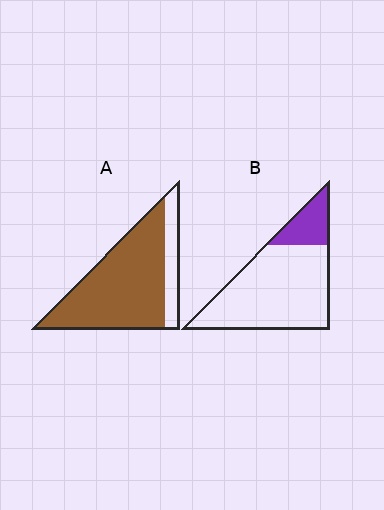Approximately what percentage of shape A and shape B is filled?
A is approximately 80% and B is approximately 20%.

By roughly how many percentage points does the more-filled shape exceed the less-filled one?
By roughly 60 percentage points (A over B).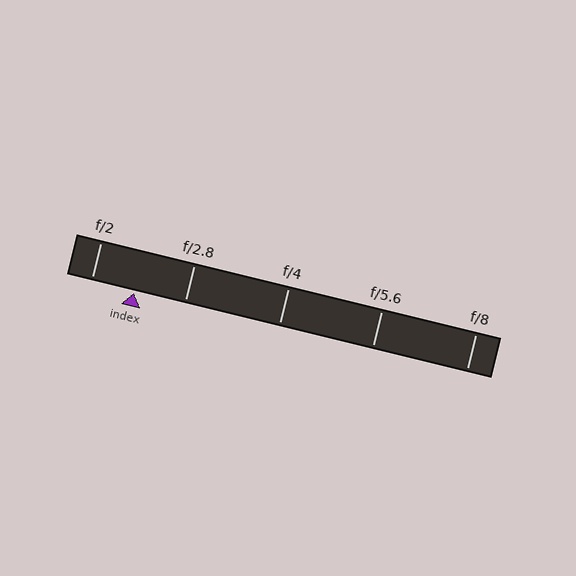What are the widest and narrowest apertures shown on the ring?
The widest aperture shown is f/2 and the narrowest is f/8.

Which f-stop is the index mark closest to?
The index mark is closest to f/2.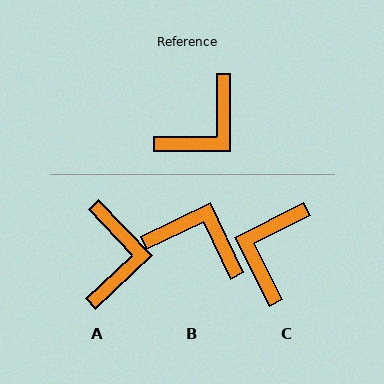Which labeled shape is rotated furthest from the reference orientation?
C, about 153 degrees away.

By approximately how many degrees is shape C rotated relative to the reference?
Approximately 153 degrees clockwise.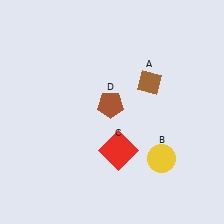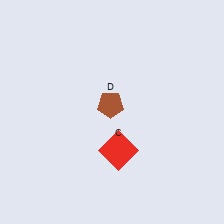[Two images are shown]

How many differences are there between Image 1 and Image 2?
There are 2 differences between the two images.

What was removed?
The yellow circle (B), the brown diamond (A) were removed in Image 2.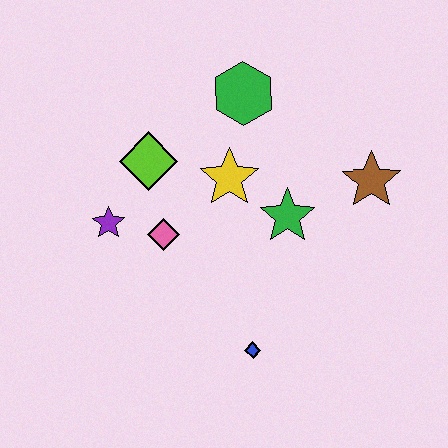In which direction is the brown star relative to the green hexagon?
The brown star is to the right of the green hexagon.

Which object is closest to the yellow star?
The green star is closest to the yellow star.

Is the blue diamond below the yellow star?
Yes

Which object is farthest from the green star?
The purple star is farthest from the green star.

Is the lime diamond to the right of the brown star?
No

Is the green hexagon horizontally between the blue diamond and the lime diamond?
Yes